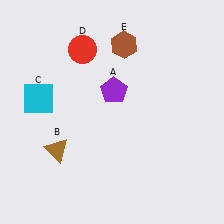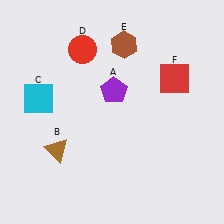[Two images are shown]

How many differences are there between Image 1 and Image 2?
There is 1 difference between the two images.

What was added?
A red square (F) was added in Image 2.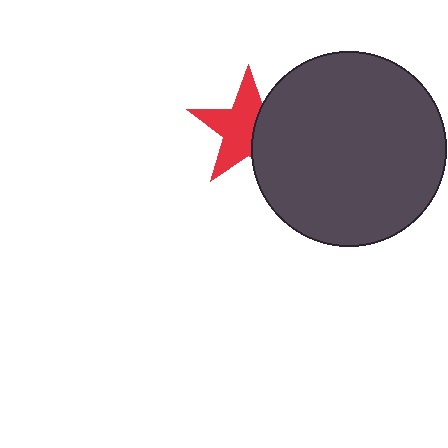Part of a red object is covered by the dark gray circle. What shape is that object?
It is a star.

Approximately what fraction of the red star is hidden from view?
Roughly 38% of the red star is hidden behind the dark gray circle.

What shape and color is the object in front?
The object in front is a dark gray circle.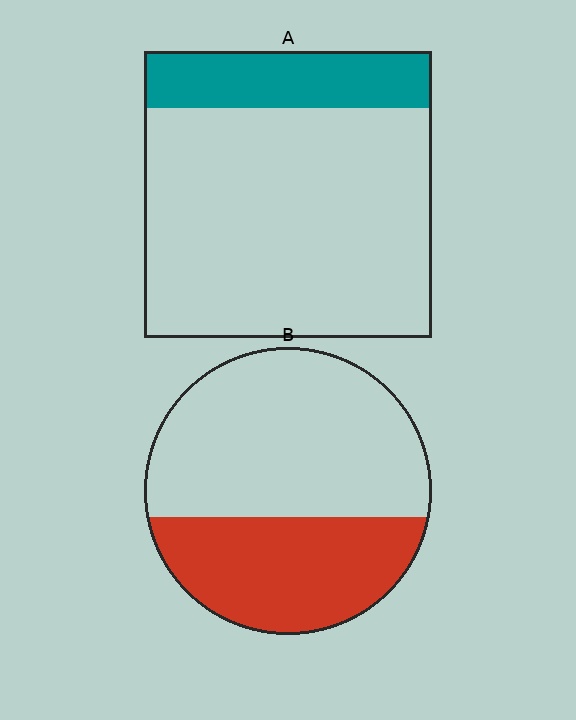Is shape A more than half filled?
No.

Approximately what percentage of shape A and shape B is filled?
A is approximately 20% and B is approximately 40%.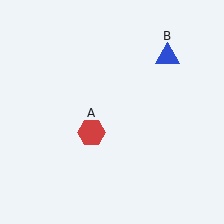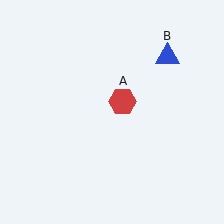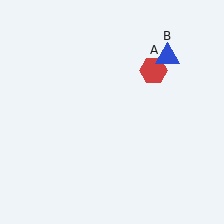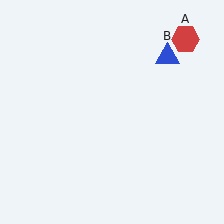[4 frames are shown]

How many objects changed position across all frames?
1 object changed position: red hexagon (object A).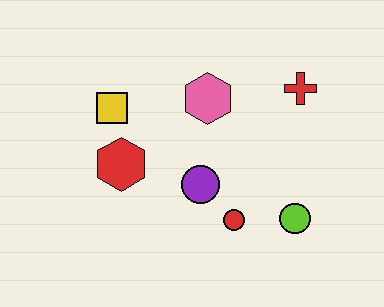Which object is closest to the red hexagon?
The yellow square is closest to the red hexagon.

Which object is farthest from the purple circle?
The red cross is farthest from the purple circle.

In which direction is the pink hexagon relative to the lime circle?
The pink hexagon is above the lime circle.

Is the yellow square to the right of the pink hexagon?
No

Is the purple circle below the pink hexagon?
Yes